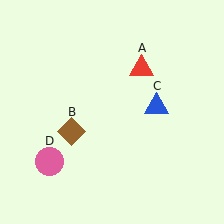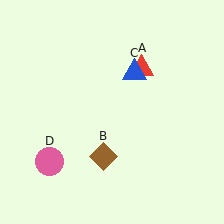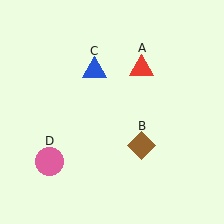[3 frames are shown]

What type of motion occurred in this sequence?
The brown diamond (object B), blue triangle (object C) rotated counterclockwise around the center of the scene.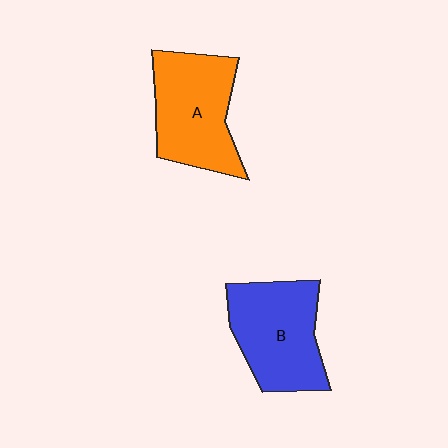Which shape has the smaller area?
Shape B (blue).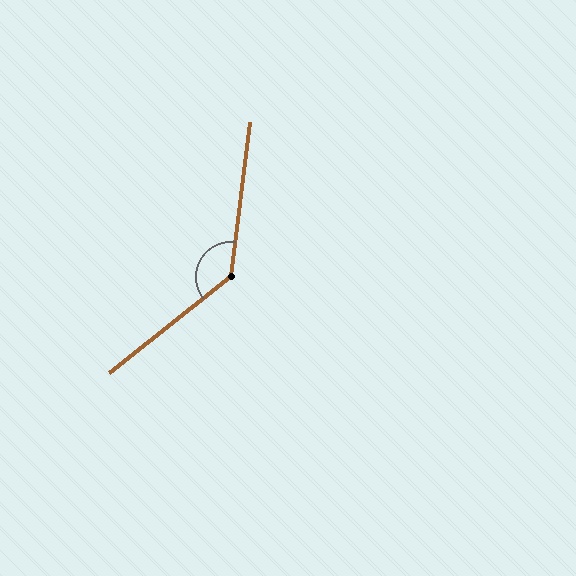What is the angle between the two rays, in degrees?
Approximately 135 degrees.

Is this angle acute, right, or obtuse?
It is obtuse.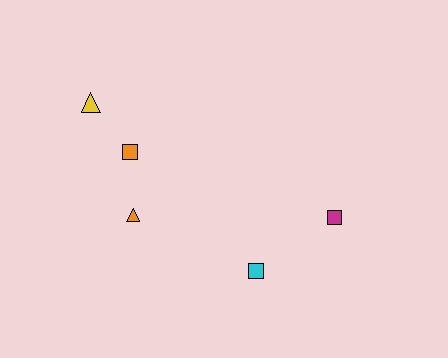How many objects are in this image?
There are 5 objects.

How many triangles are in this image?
There are 2 triangles.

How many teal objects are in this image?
There are no teal objects.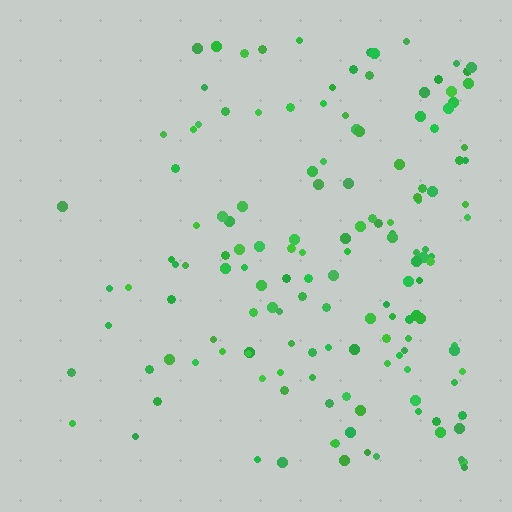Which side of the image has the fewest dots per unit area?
The left.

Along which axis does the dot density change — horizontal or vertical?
Horizontal.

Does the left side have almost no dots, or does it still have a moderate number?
Still a moderate number, just noticeably fewer than the right.